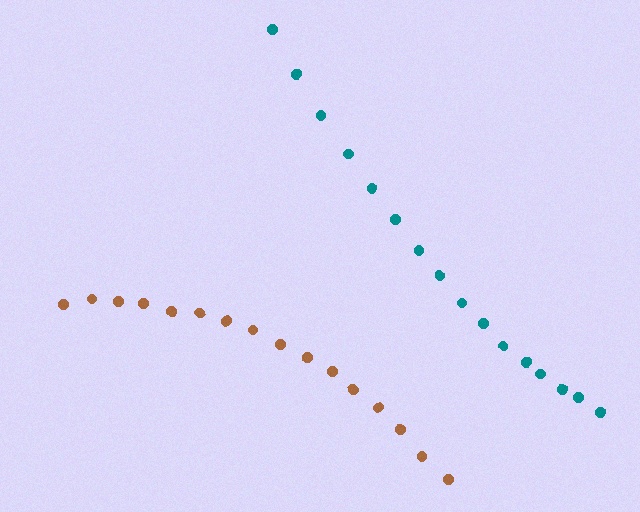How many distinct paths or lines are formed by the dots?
There are 2 distinct paths.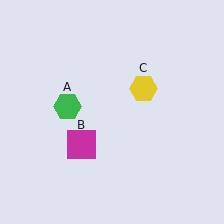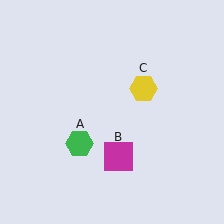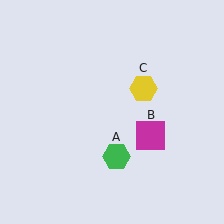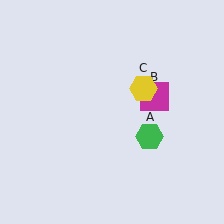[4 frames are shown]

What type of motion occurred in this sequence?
The green hexagon (object A), magenta square (object B) rotated counterclockwise around the center of the scene.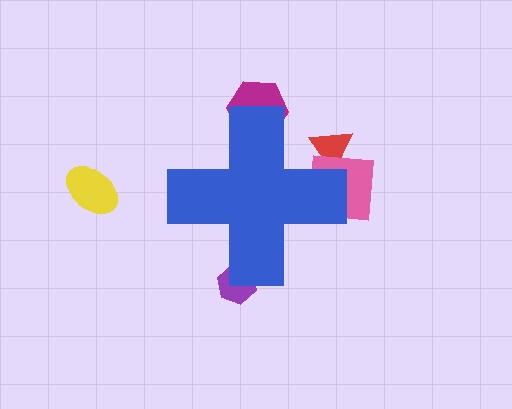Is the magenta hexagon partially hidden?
Yes, the magenta hexagon is partially hidden behind the blue cross.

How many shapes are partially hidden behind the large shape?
4 shapes are partially hidden.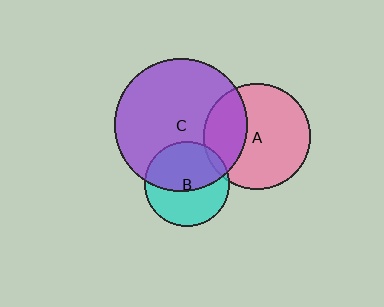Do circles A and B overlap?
Yes.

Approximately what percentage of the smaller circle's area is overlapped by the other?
Approximately 5%.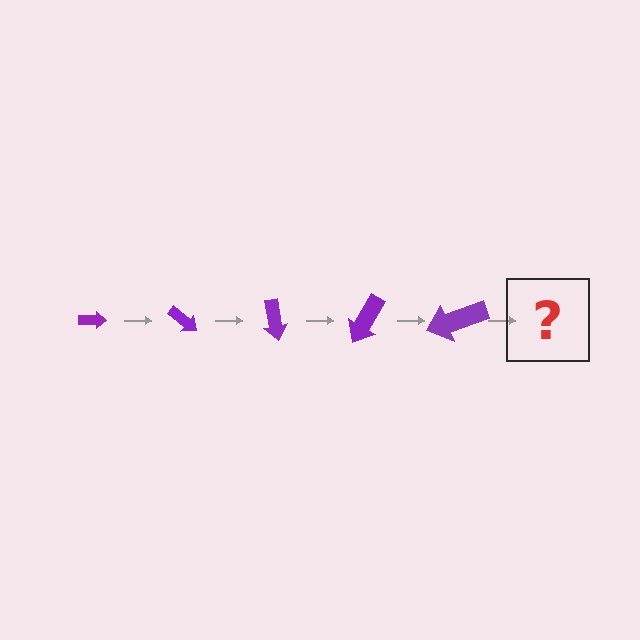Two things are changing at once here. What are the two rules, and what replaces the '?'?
The two rules are that the arrow grows larger each step and it rotates 40 degrees each step. The '?' should be an arrow, larger than the previous one and rotated 200 degrees from the start.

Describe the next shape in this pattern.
It should be an arrow, larger than the previous one and rotated 200 degrees from the start.